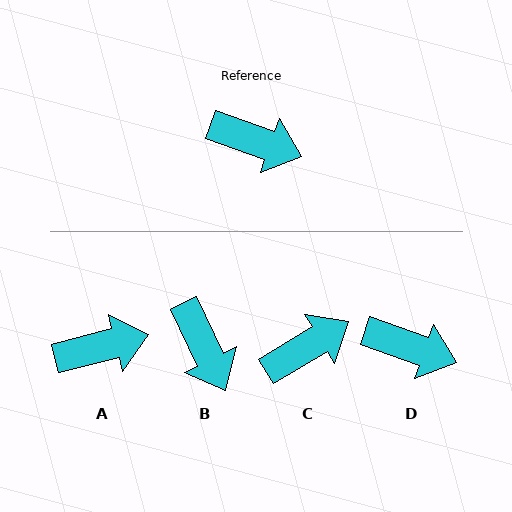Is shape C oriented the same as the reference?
No, it is off by about 50 degrees.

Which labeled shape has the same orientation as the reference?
D.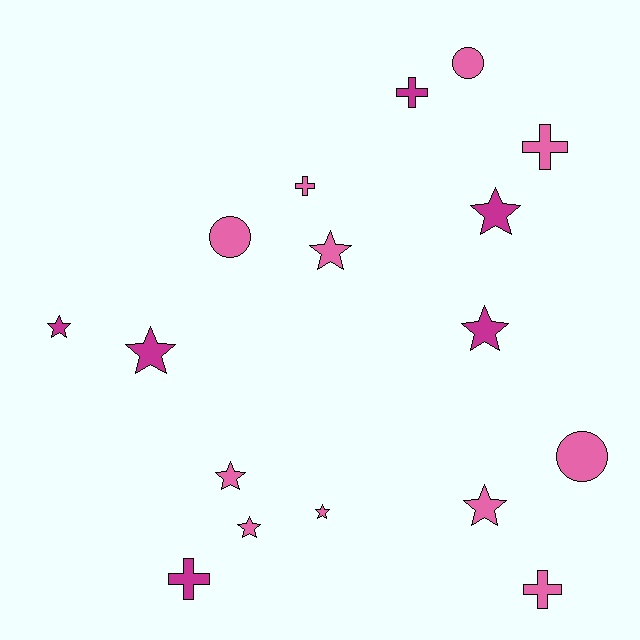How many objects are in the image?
There are 17 objects.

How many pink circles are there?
There are 3 pink circles.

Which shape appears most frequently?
Star, with 9 objects.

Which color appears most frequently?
Pink, with 11 objects.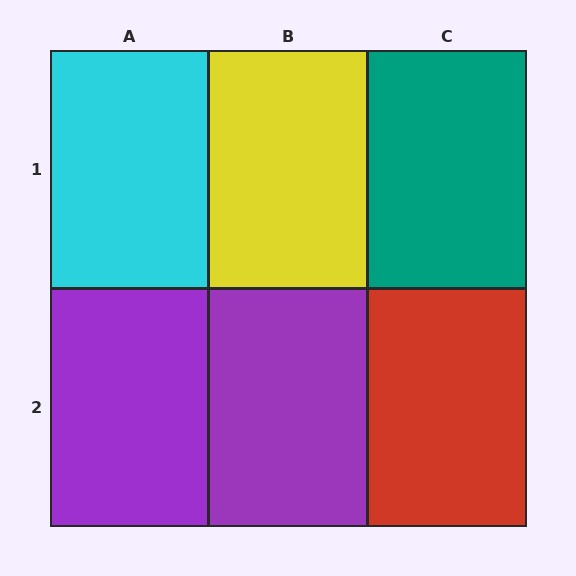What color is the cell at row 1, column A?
Cyan.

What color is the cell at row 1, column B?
Yellow.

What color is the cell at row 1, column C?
Teal.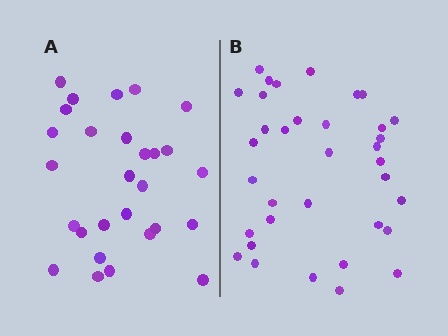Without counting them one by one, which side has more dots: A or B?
Region B (the right region) has more dots.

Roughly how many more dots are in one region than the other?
Region B has roughly 8 or so more dots than region A.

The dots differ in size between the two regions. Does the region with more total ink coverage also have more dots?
No. Region A has more total ink coverage because its dots are larger, but region B actually contains more individual dots. Total area can be misleading — the number of items is what matters here.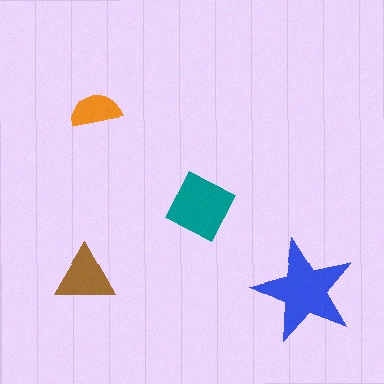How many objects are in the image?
There are 4 objects in the image.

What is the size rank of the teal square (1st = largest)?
2nd.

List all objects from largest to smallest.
The blue star, the teal square, the brown triangle, the orange semicircle.